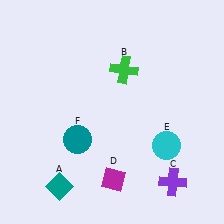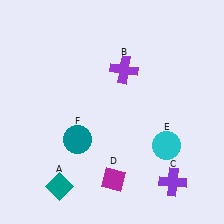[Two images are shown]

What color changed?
The cross (B) changed from green in Image 1 to purple in Image 2.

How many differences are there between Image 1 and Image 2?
There is 1 difference between the two images.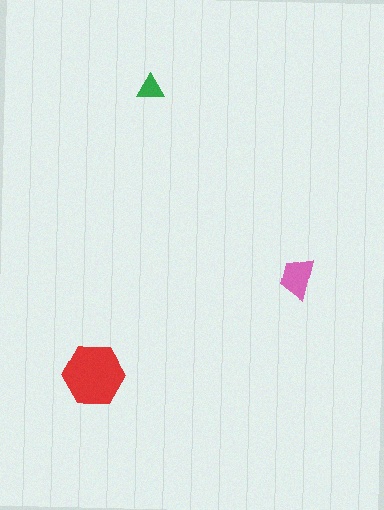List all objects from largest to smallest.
The red hexagon, the pink trapezoid, the green triangle.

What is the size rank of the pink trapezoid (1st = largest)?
2nd.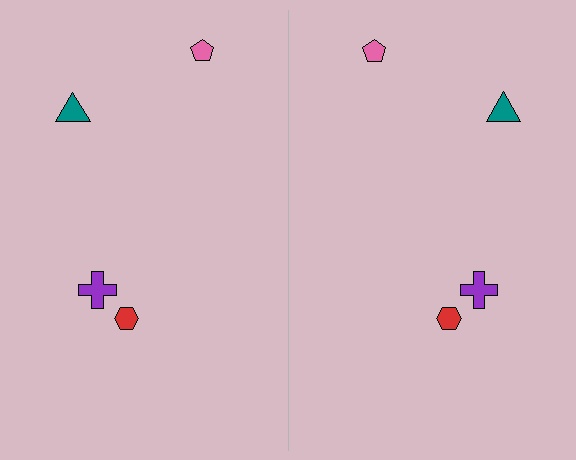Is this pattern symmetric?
Yes, this pattern has bilateral (reflection) symmetry.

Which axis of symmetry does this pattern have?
The pattern has a vertical axis of symmetry running through the center of the image.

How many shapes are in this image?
There are 8 shapes in this image.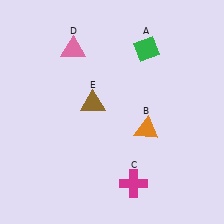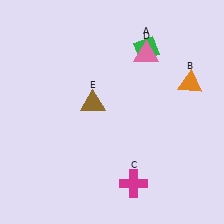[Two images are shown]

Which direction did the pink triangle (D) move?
The pink triangle (D) moved right.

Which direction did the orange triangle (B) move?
The orange triangle (B) moved up.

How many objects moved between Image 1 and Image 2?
2 objects moved between the two images.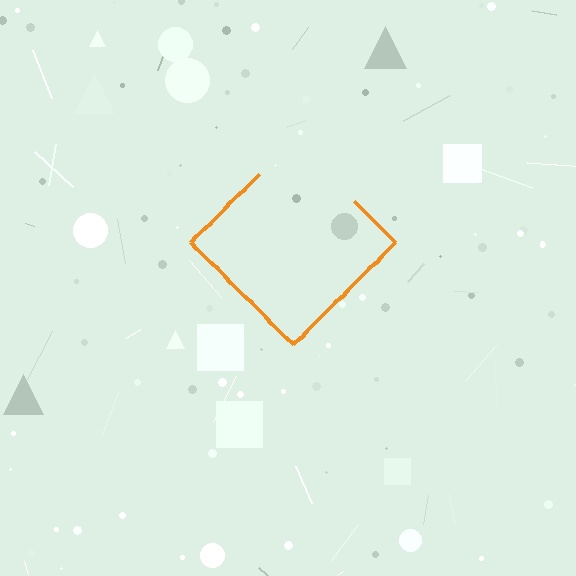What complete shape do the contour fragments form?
The contour fragments form a diamond.